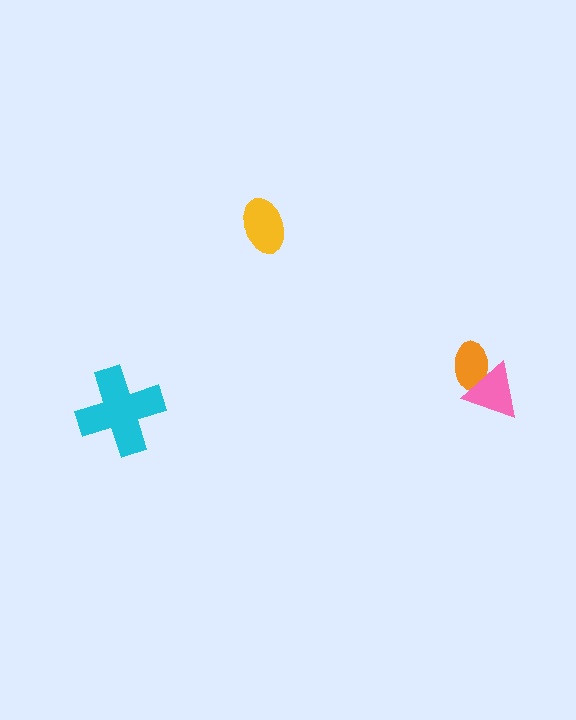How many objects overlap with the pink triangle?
1 object overlaps with the pink triangle.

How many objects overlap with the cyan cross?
0 objects overlap with the cyan cross.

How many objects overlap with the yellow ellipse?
0 objects overlap with the yellow ellipse.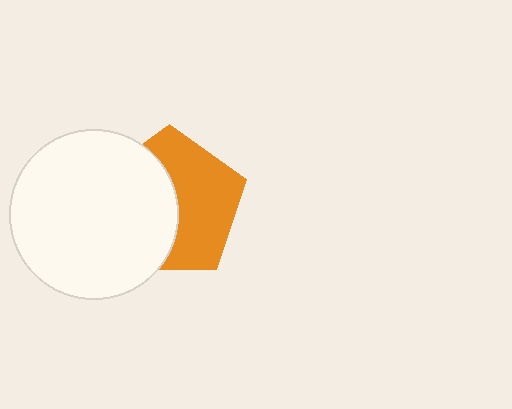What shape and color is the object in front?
The object in front is a white circle.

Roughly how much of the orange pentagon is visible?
About half of it is visible (roughly 52%).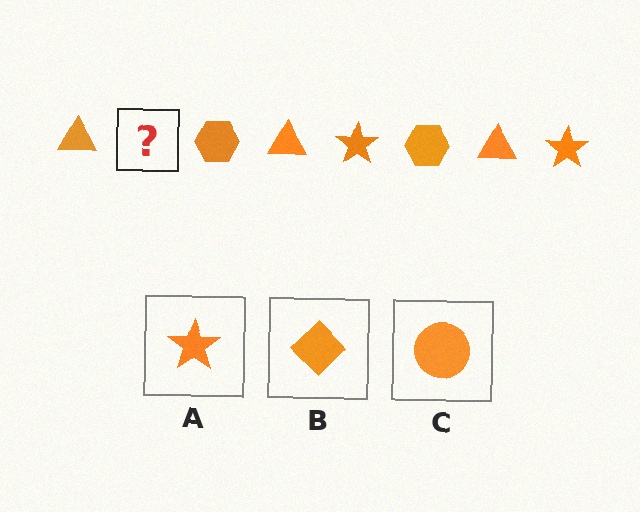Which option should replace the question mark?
Option A.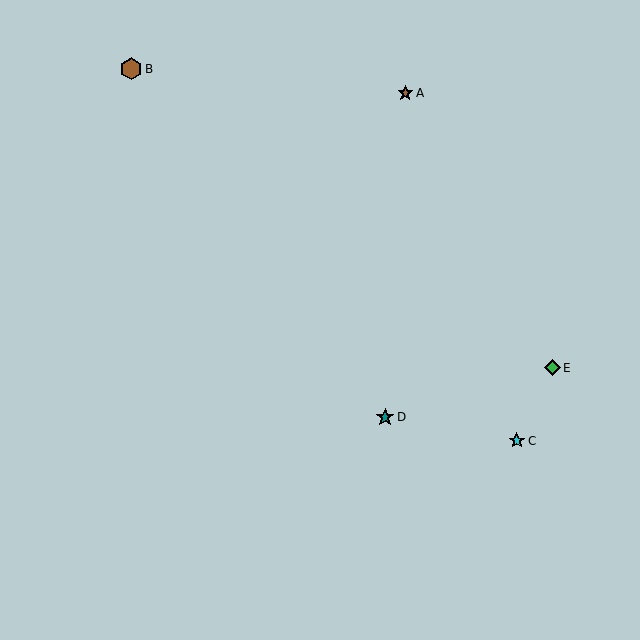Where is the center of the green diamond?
The center of the green diamond is at (553, 368).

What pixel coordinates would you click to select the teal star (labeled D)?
Click at (385, 417) to select the teal star D.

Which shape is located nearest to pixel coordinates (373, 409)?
The teal star (labeled D) at (385, 417) is nearest to that location.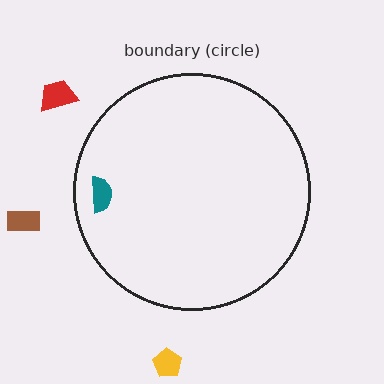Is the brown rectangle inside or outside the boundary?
Outside.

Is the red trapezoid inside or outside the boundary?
Outside.